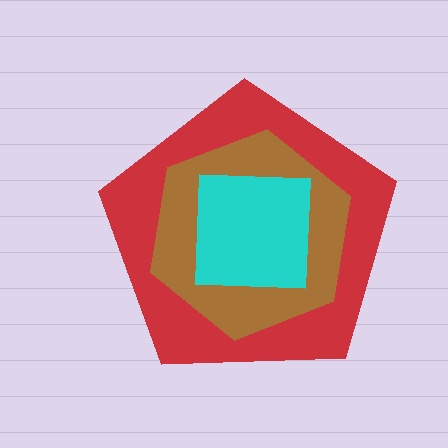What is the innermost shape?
The cyan square.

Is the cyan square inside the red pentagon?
Yes.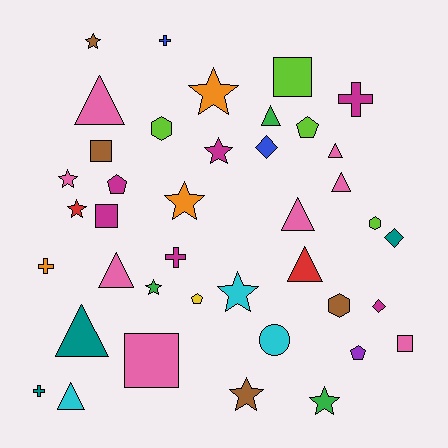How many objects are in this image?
There are 40 objects.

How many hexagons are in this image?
There are 3 hexagons.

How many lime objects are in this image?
There are 4 lime objects.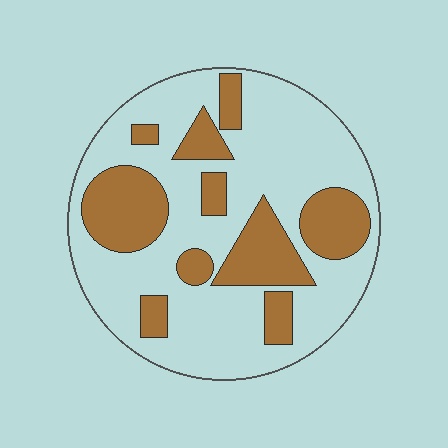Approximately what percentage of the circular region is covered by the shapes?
Approximately 30%.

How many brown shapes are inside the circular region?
10.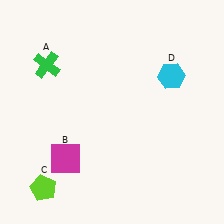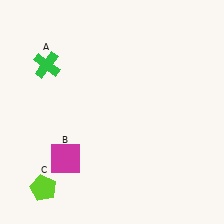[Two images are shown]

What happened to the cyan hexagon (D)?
The cyan hexagon (D) was removed in Image 2. It was in the top-right area of Image 1.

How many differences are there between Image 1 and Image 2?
There is 1 difference between the two images.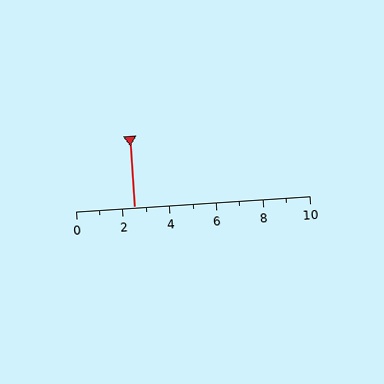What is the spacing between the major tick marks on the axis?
The major ticks are spaced 2 apart.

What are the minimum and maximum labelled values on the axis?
The axis runs from 0 to 10.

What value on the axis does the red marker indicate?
The marker indicates approximately 2.5.